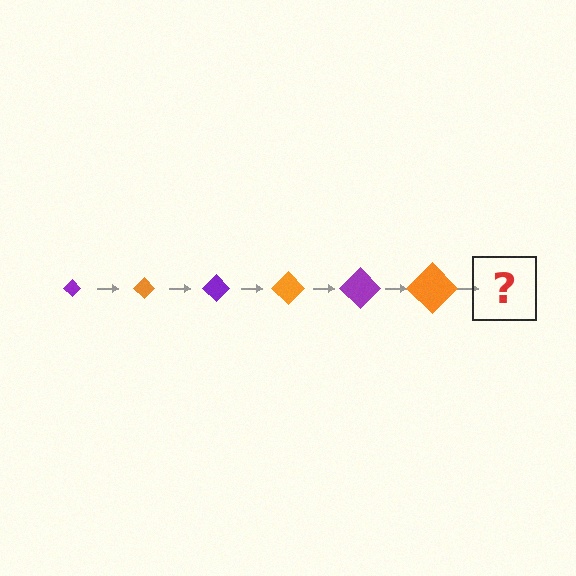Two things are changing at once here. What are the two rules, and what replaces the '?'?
The two rules are that the diamond grows larger each step and the color cycles through purple and orange. The '?' should be a purple diamond, larger than the previous one.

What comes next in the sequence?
The next element should be a purple diamond, larger than the previous one.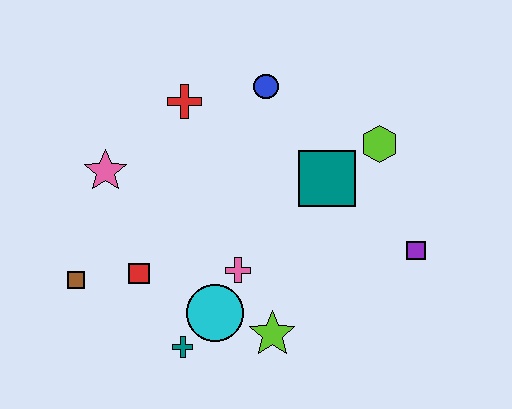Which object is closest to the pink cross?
The cyan circle is closest to the pink cross.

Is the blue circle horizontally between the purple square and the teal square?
No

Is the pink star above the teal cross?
Yes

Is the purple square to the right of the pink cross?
Yes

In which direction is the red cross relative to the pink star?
The red cross is to the right of the pink star.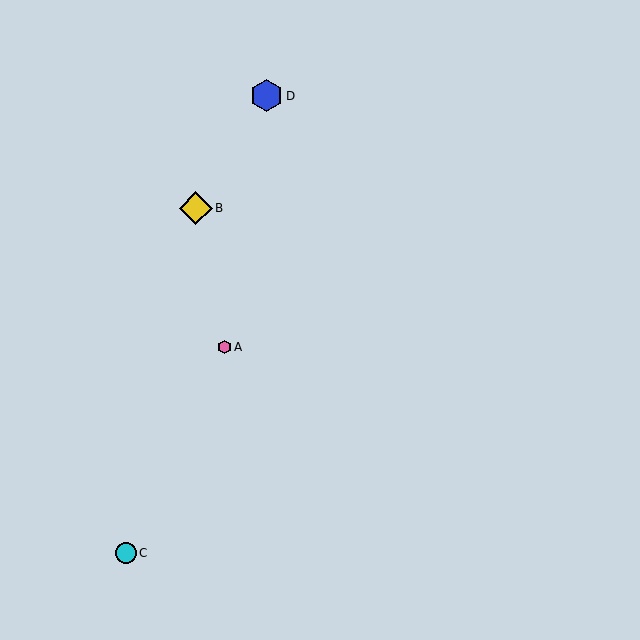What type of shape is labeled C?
Shape C is a cyan circle.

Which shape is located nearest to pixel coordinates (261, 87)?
The blue hexagon (labeled D) at (267, 96) is nearest to that location.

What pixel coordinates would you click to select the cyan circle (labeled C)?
Click at (126, 553) to select the cyan circle C.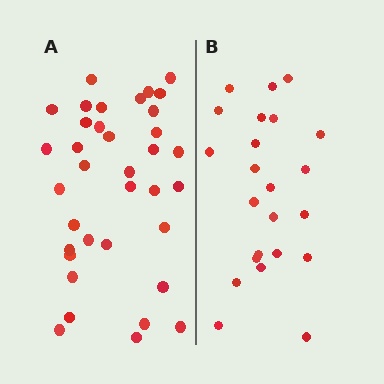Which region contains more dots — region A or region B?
Region A (the left region) has more dots.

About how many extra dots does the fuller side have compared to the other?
Region A has approximately 15 more dots than region B.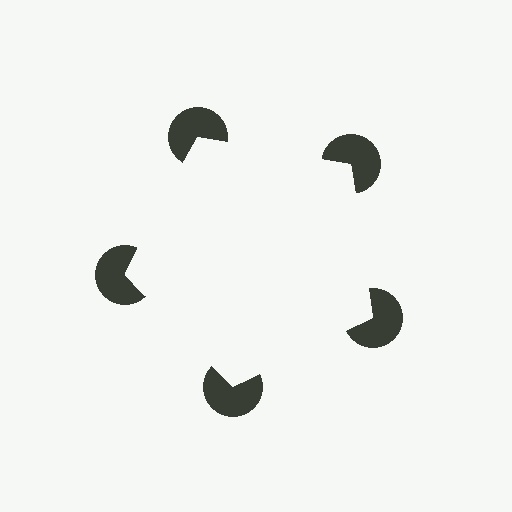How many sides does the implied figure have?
5 sides.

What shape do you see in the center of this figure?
An illusory pentagon — its edges are inferred from the aligned wedge cuts in the pac-man discs, not physically drawn.